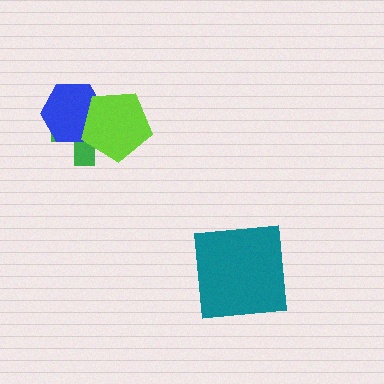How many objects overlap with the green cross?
2 objects overlap with the green cross.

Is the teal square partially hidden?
No, no other shape covers it.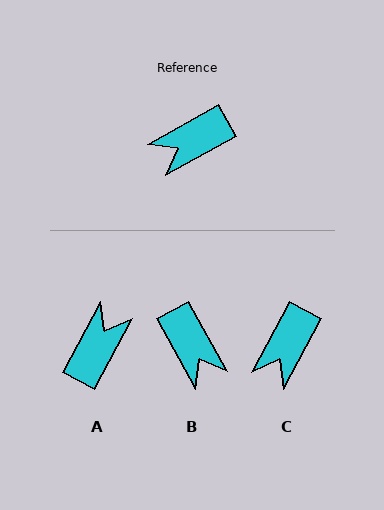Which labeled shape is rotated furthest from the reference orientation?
A, about 147 degrees away.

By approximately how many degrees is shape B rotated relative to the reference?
Approximately 90 degrees counter-clockwise.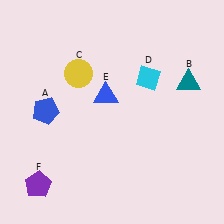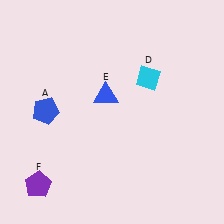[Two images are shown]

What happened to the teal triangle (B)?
The teal triangle (B) was removed in Image 2. It was in the top-right area of Image 1.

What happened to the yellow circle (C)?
The yellow circle (C) was removed in Image 2. It was in the top-left area of Image 1.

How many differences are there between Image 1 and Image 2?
There are 2 differences between the two images.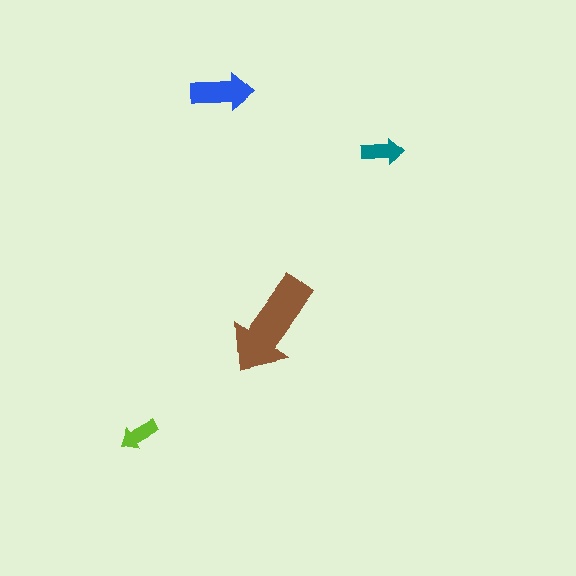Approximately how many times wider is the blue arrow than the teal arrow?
About 1.5 times wider.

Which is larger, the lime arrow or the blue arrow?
The blue one.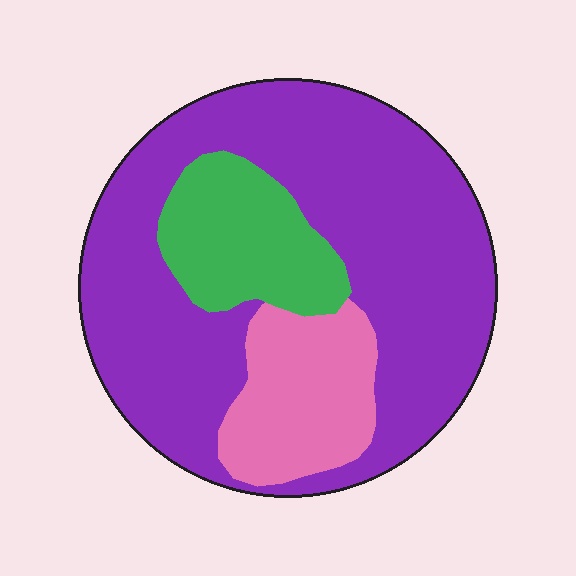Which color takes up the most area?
Purple, at roughly 70%.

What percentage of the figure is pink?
Pink covers around 15% of the figure.